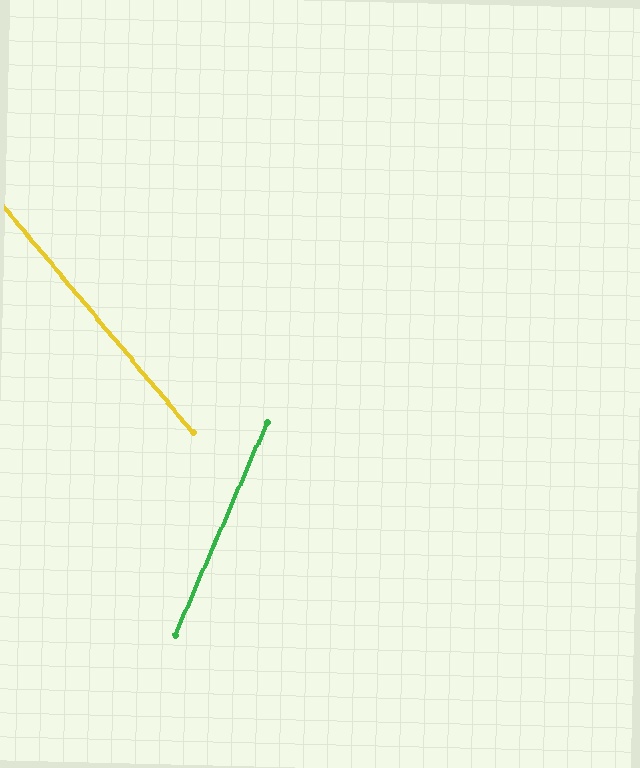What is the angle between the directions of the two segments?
Approximately 64 degrees.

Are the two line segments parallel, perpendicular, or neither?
Neither parallel nor perpendicular — they differ by about 64°.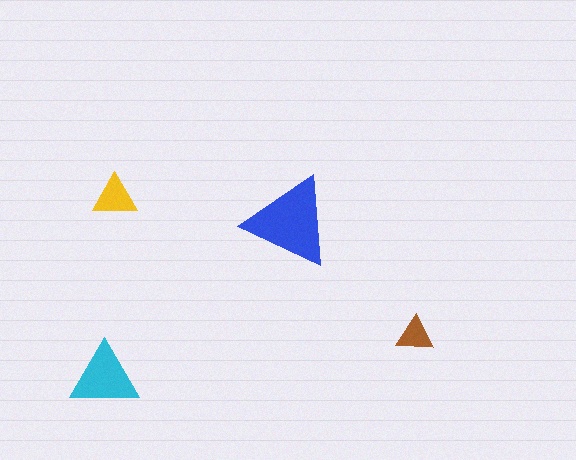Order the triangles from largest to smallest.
the blue one, the cyan one, the yellow one, the brown one.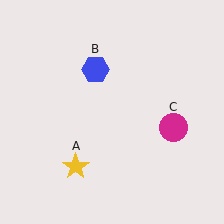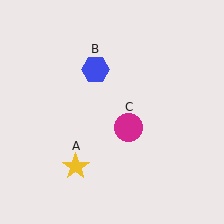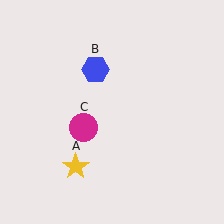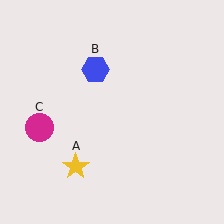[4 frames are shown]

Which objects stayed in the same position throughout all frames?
Yellow star (object A) and blue hexagon (object B) remained stationary.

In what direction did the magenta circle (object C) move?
The magenta circle (object C) moved left.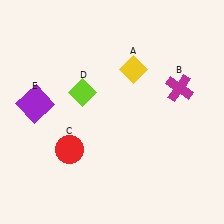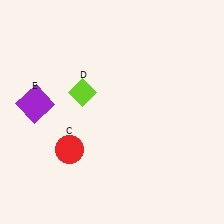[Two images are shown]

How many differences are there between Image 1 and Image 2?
There are 2 differences between the two images.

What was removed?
The magenta cross (B), the yellow diamond (A) were removed in Image 2.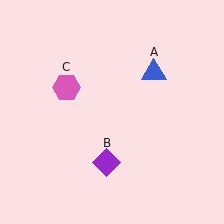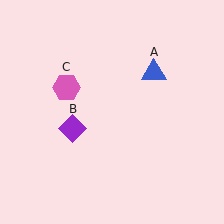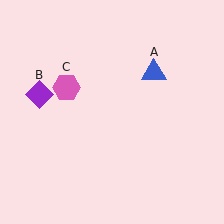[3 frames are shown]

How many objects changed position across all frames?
1 object changed position: purple diamond (object B).